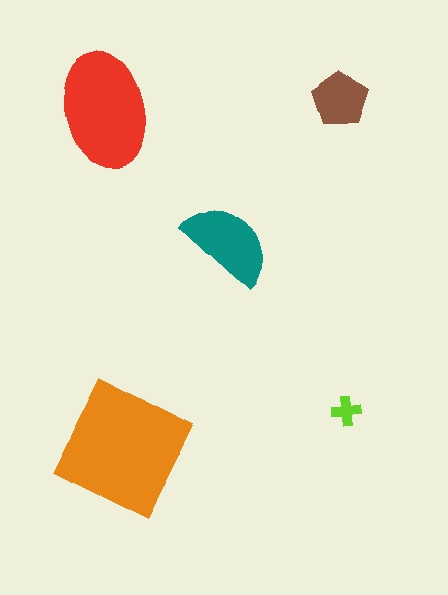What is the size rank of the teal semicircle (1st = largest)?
3rd.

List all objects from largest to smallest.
The orange square, the red ellipse, the teal semicircle, the brown pentagon, the lime cross.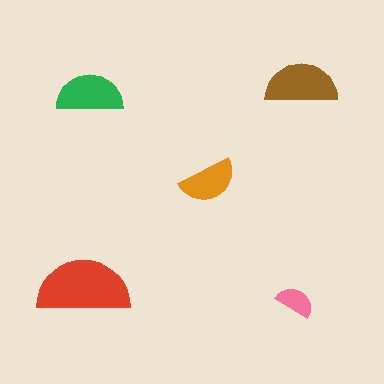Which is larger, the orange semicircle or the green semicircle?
The green one.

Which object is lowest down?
The pink semicircle is bottommost.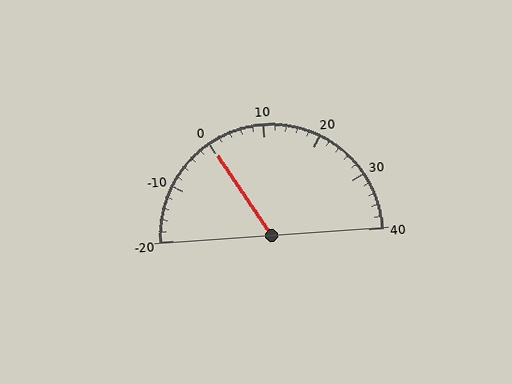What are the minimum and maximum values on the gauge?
The gauge ranges from -20 to 40.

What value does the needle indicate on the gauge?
The needle indicates approximately 0.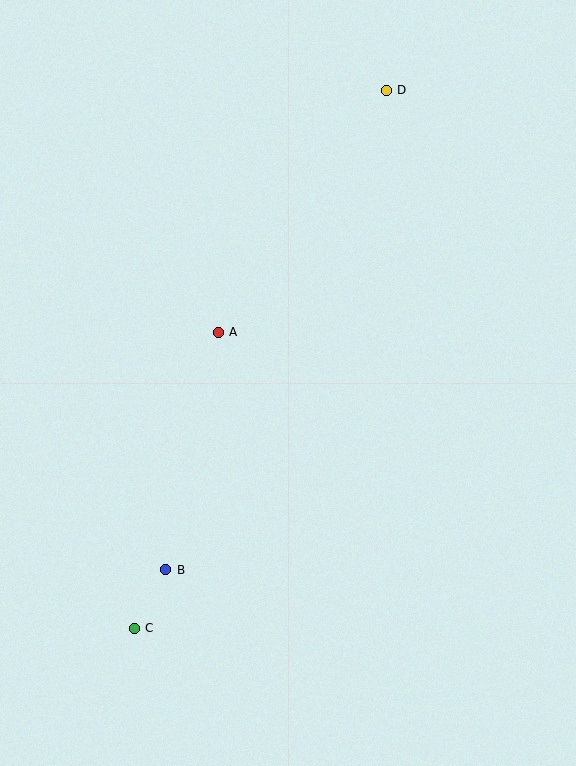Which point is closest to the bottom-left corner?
Point C is closest to the bottom-left corner.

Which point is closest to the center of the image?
Point A at (218, 332) is closest to the center.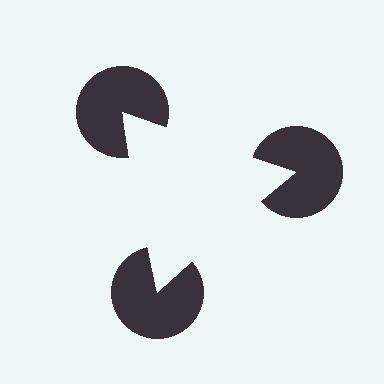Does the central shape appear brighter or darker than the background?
It typically appears slightly brighter than the background, even though no actual brightness change is drawn.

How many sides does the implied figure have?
3 sides.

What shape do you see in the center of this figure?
An illusory triangle — its edges are inferred from the aligned wedge cuts in the pac-man discs, not physically drawn.